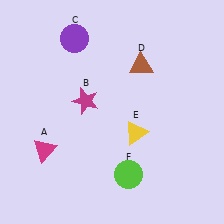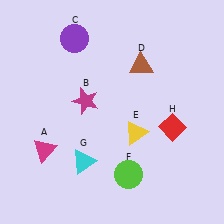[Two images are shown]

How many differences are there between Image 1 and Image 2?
There are 2 differences between the two images.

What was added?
A cyan triangle (G), a red diamond (H) were added in Image 2.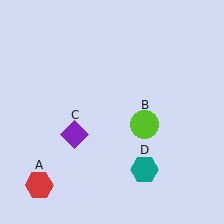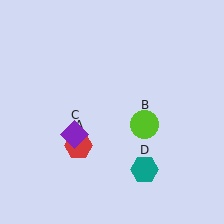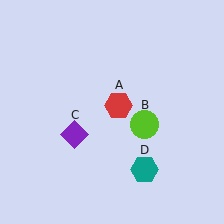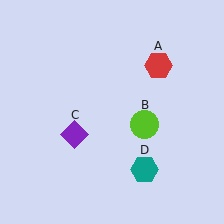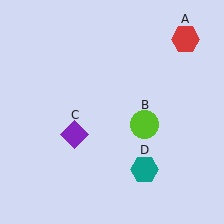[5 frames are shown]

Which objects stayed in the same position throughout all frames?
Lime circle (object B) and purple diamond (object C) and teal hexagon (object D) remained stationary.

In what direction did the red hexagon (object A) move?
The red hexagon (object A) moved up and to the right.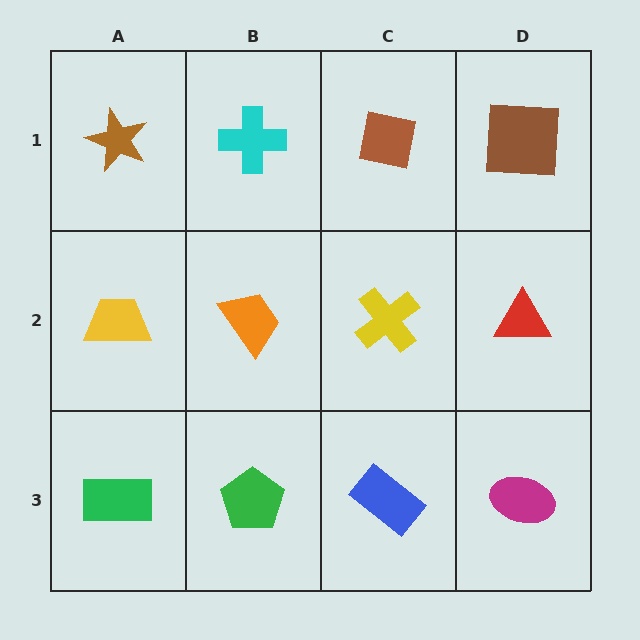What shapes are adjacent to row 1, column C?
A yellow cross (row 2, column C), a cyan cross (row 1, column B), a brown square (row 1, column D).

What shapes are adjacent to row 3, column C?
A yellow cross (row 2, column C), a green pentagon (row 3, column B), a magenta ellipse (row 3, column D).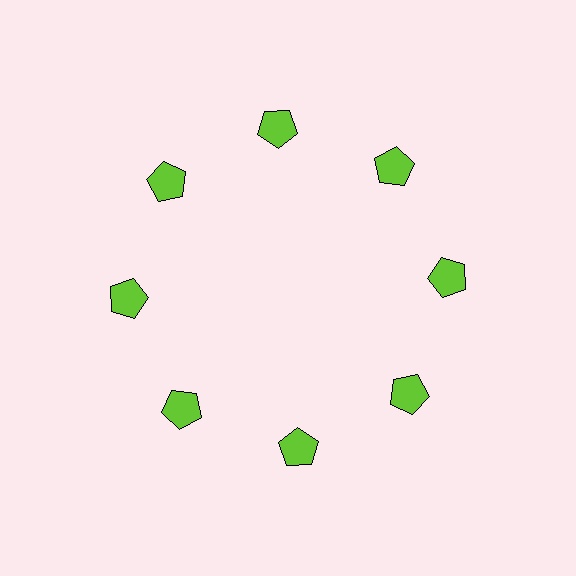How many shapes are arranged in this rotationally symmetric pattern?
There are 8 shapes, arranged in 8 groups of 1.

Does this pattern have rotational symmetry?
Yes, this pattern has 8-fold rotational symmetry. It looks the same after rotating 45 degrees around the center.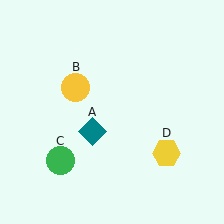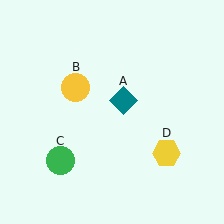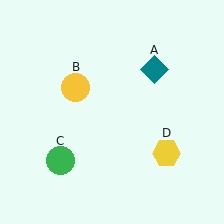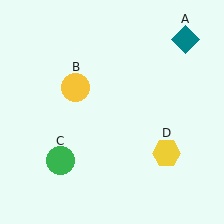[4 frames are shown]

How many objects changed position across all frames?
1 object changed position: teal diamond (object A).